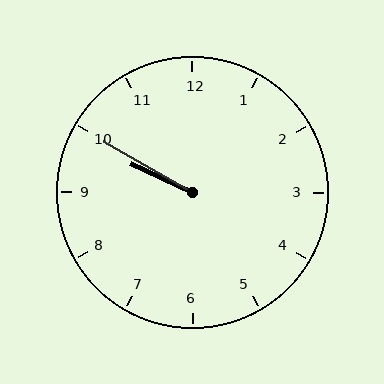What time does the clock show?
9:50.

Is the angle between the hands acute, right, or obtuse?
It is acute.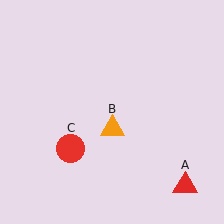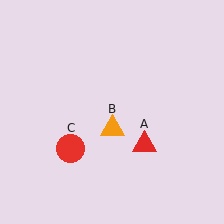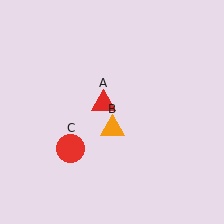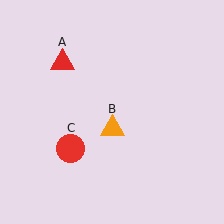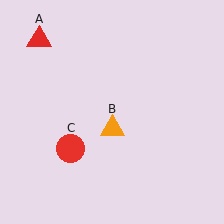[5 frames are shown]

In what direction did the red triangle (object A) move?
The red triangle (object A) moved up and to the left.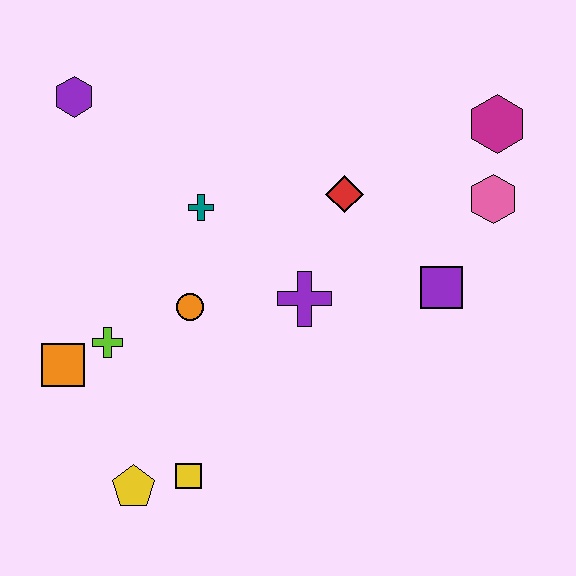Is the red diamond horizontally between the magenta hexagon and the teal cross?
Yes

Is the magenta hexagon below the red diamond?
No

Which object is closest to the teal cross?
The orange circle is closest to the teal cross.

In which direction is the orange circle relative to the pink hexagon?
The orange circle is to the left of the pink hexagon.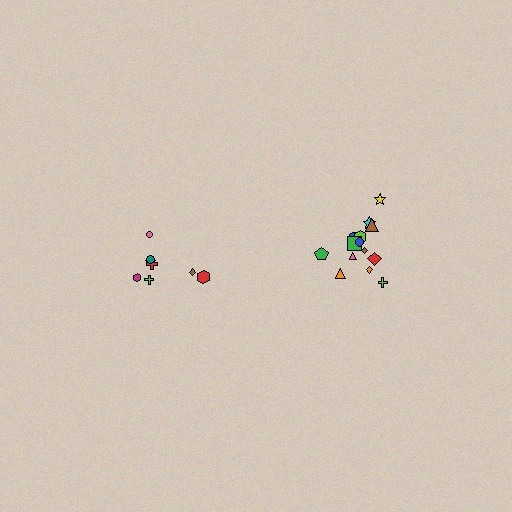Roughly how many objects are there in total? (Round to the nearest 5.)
Roughly 25 objects in total.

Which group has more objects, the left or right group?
The right group.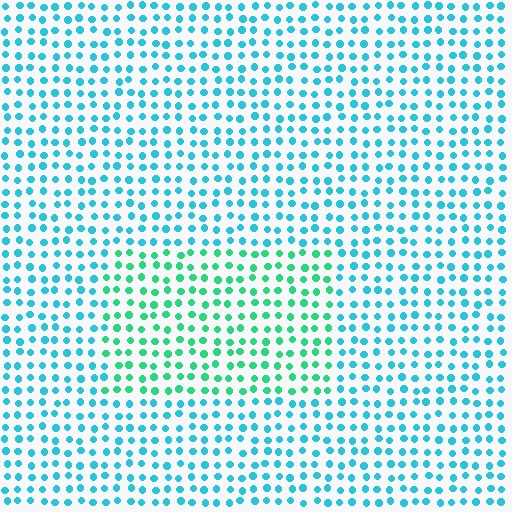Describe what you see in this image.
The image is filled with small cyan elements in a uniform arrangement. A rectangle-shaped region is visible where the elements are tinted to a slightly different hue, forming a subtle color boundary.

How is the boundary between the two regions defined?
The boundary is defined purely by a slight shift in hue (about 38 degrees). Spacing, size, and orientation are identical on both sides.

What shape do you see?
I see a rectangle.